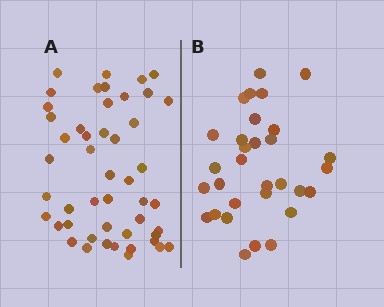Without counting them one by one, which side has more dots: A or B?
Region A (the left region) has more dots.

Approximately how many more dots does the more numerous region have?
Region A has approximately 15 more dots than region B.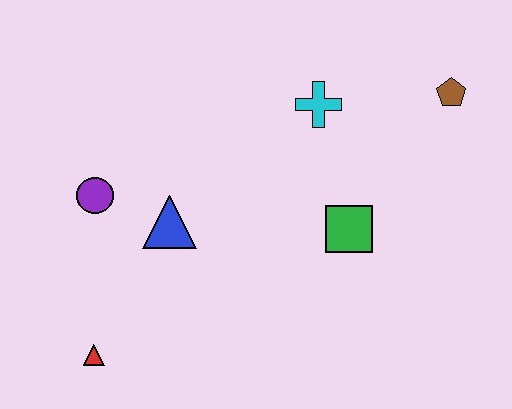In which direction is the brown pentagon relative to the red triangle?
The brown pentagon is to the right of the red triangle.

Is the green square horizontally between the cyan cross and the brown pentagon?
Yes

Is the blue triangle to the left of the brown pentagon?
Yes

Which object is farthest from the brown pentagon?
The red triangle is farthest from the brown pentagon.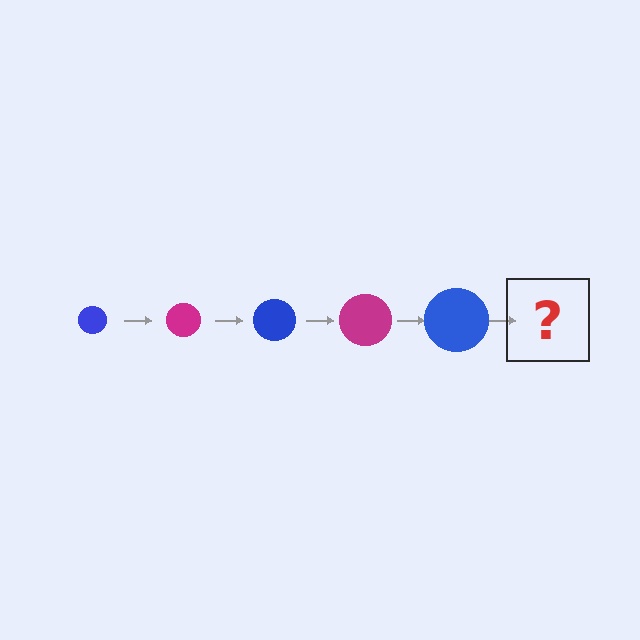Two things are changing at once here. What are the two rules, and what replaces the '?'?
The two rules are that the circle grows larger each step and the color cycles through blue and magenta. The '?' should be a magenta circle, larger than the previous one.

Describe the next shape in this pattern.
It should be a magenta circle, larger than the previous one.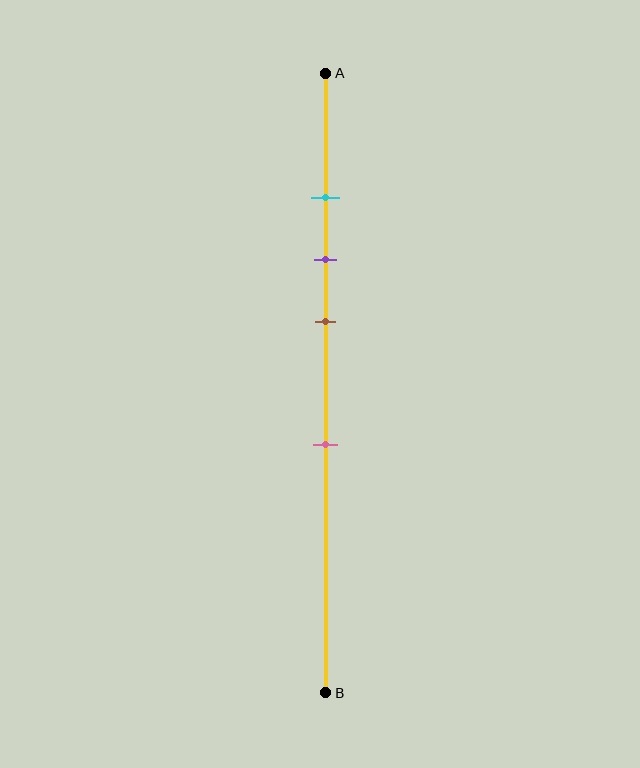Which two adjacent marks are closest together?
The cyan and purple marks are the closest adjacent pair.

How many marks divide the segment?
There are 4 marks dividing the segment.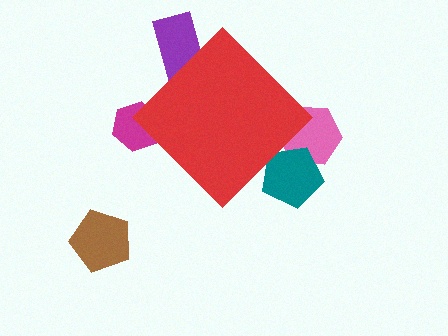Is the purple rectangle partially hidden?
Yes, the purple rectangle is partially hidden behind the red diamond.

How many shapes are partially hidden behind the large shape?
4 shapes are partially hidden.